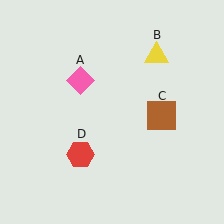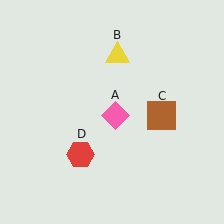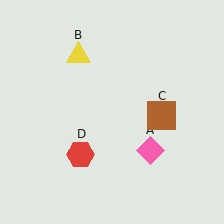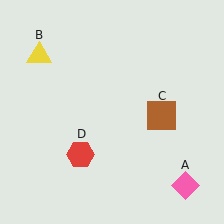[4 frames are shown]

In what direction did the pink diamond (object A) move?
The pink diamond (object A) moved down and to the right.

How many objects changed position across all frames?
2 objects changed position: pink diamond (object A), yellow triangle (object B).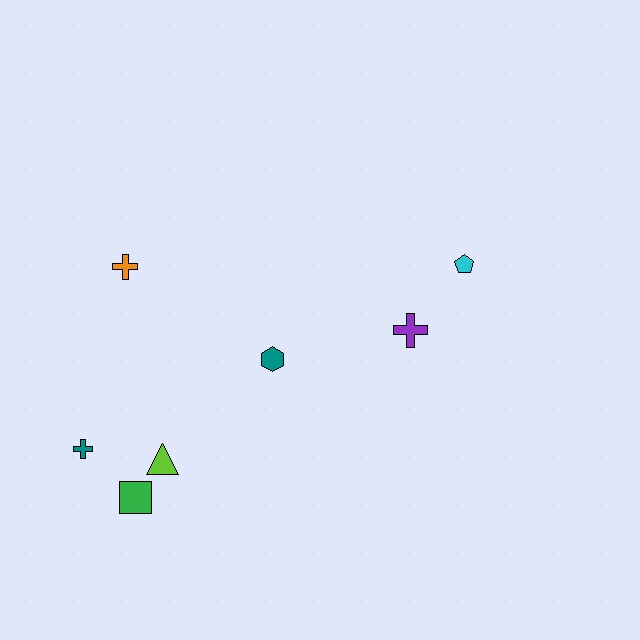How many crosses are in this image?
There are 3 crosses.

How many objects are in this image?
There are 7 objects.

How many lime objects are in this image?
There is 1 lime object.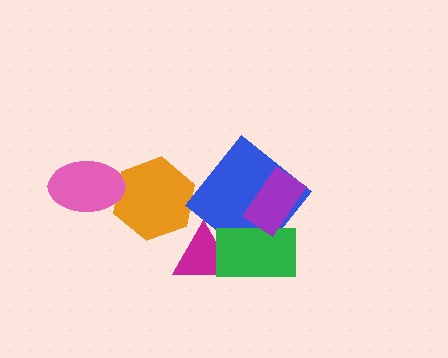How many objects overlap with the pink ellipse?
1 object overlaps with the pink ellipse.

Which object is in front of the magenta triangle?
The green rectangle is in front of the magenta triangle.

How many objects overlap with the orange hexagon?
1 object overlaps with the orange hexagon.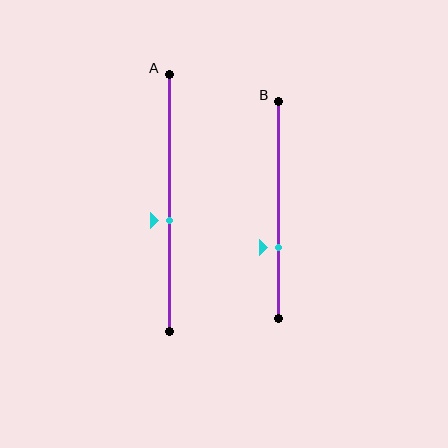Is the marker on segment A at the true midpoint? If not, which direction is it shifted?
No, the marker on segment A is shifted downward by about 7% of the segment length.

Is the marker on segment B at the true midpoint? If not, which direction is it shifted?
No, the marker on segment B is shifted downward by about 17% of the segment length.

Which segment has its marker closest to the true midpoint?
Segment A has its marker closest to the true midpoint.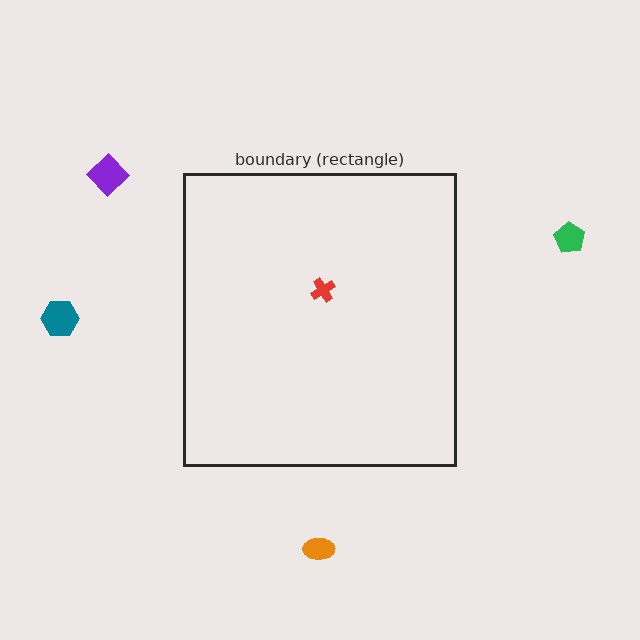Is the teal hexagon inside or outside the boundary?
Outside.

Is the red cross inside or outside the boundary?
Inside.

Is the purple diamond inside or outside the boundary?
Outside.